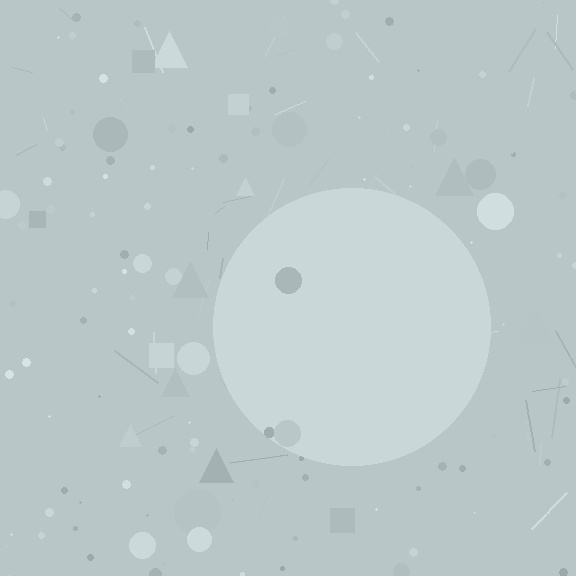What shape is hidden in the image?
A circle is hidden in the image.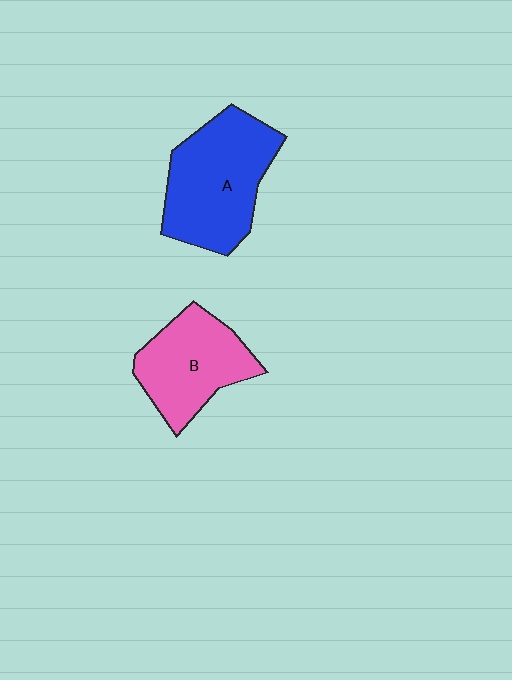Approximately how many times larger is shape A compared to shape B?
Approximately 1.3 times.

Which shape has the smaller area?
Shape B (pink).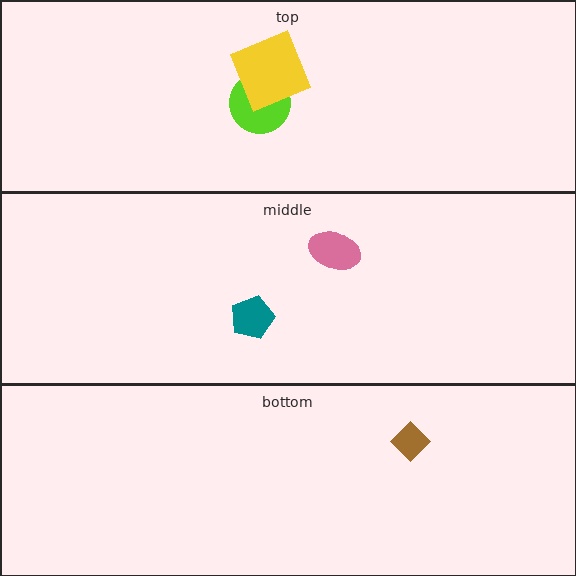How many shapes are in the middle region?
2.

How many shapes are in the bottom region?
1.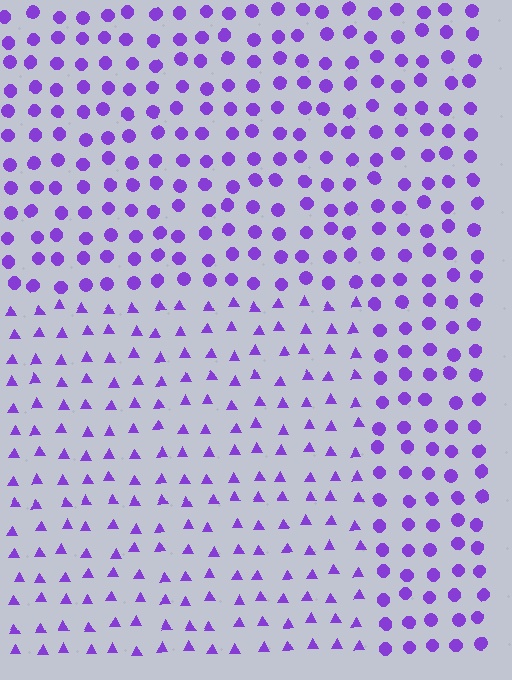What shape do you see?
I see a rectangle.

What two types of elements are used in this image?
The image uses triangles inside the rectangle region and circles outside it.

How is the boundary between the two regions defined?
The boundary is defined by a change in element shape: triangles inside vs. circles outside. All elements share the same color and spacing.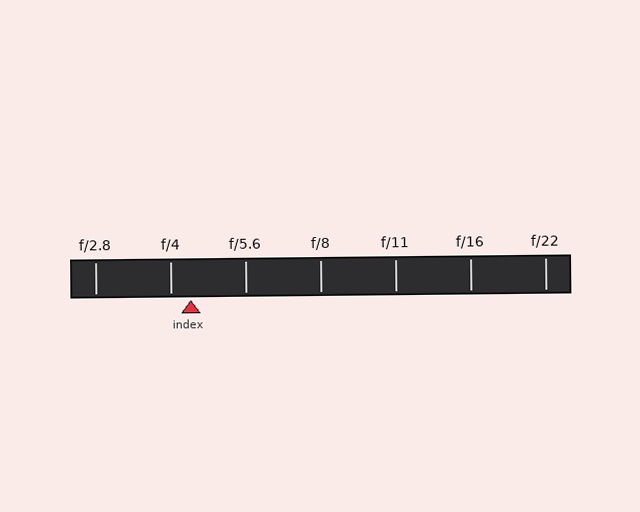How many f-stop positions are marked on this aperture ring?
There are 7 f-stop positions marked.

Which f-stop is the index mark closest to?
The index mark is closest to f/4.